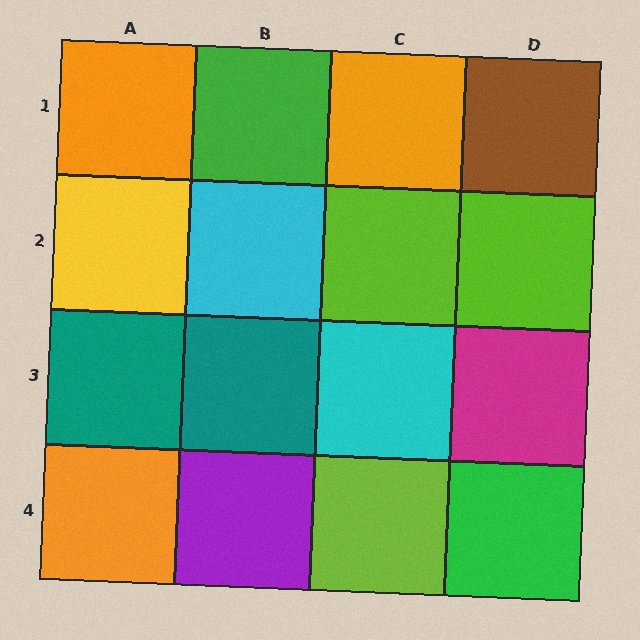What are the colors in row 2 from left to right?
Yellow, cyan, lime, lime.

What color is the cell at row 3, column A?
Teal.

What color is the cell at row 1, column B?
Green.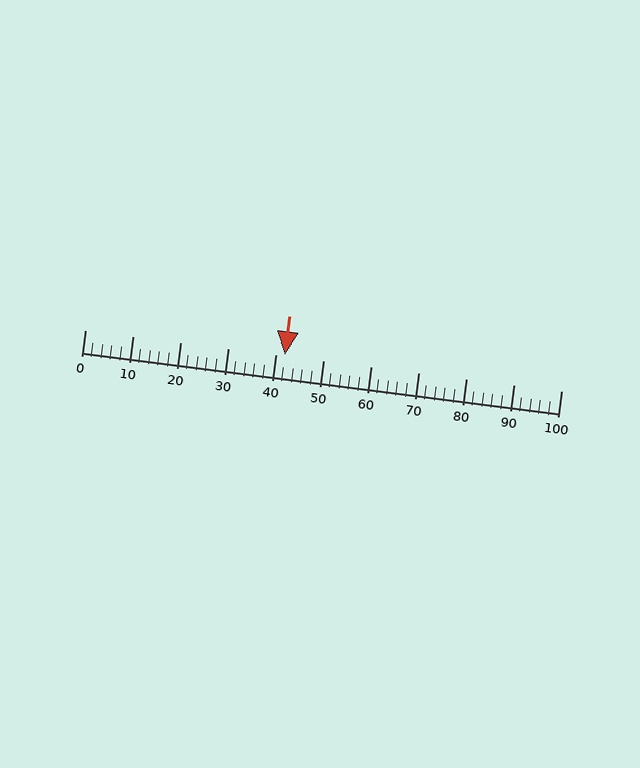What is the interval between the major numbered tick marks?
The major tick marks are spaced 10 units apart.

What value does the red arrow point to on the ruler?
The red arrow points to approximately 42.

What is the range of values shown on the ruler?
The ruler shows values from 0 to 100.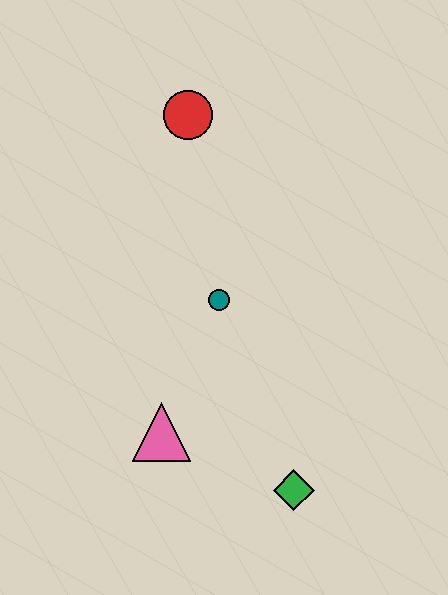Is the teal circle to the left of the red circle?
No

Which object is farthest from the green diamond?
The red circle is farthest from the green diamond.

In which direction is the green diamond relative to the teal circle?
The green diamond is below the teal circle.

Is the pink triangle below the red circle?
Yes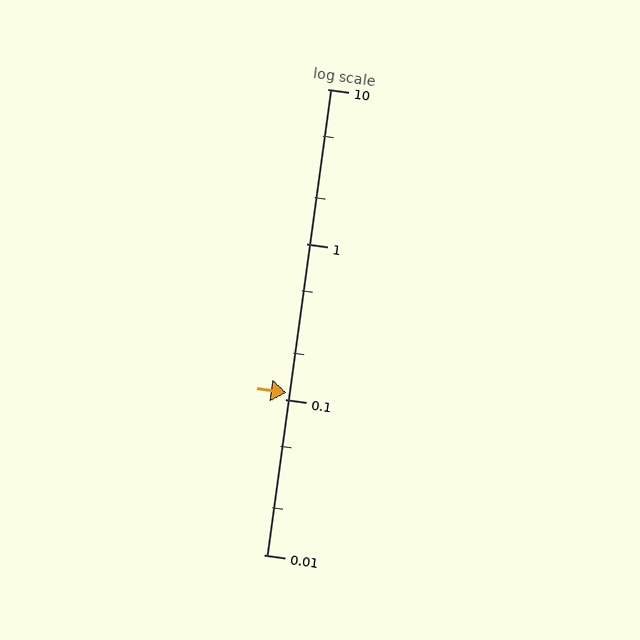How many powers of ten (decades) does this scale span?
The scale spans 3 decades, from 0.01 to 10.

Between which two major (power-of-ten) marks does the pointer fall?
The pointer is between 0.1 and 1.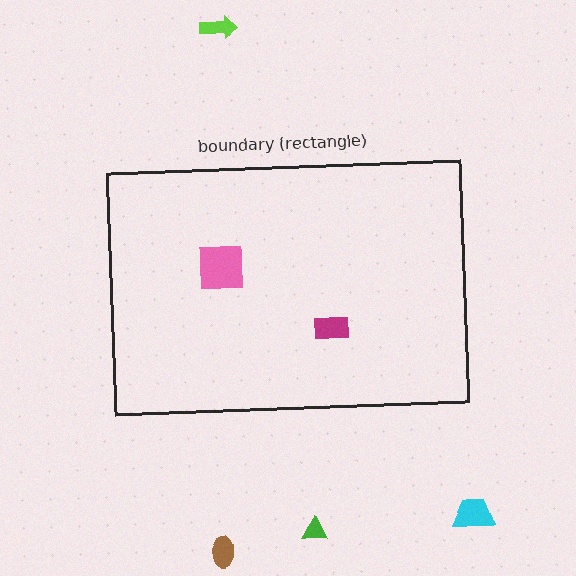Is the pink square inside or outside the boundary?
Inside.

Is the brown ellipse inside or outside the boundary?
Outside.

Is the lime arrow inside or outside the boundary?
Outside.